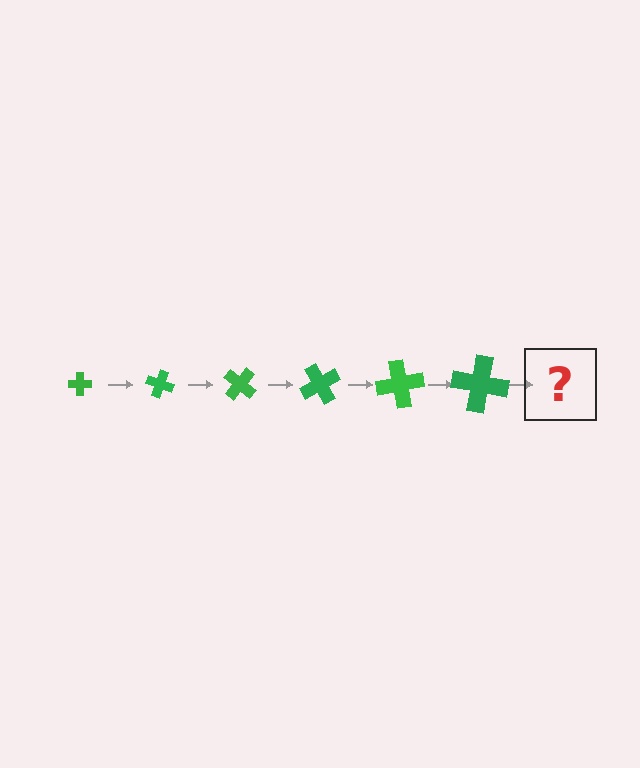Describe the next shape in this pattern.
It should be a cross, larger than the previous one and rotated 120 degrees from the start.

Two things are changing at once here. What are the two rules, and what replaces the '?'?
The two rules are that the cross grows larger each step and it rotates 20 degrees each step. The '?' should be a cross, larger than the previous one and rotated 120 degrees from the start.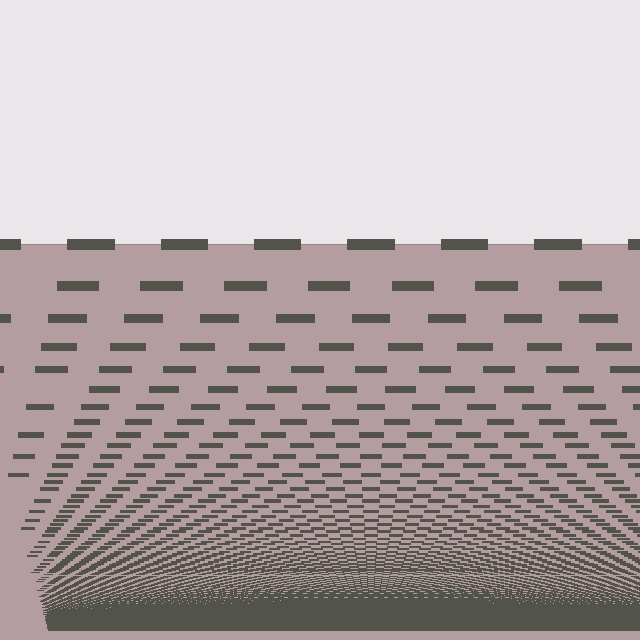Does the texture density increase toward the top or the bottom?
Density increases toward the bottom.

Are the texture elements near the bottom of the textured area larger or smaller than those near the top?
Smaller. The gradient is inverted — elements near the bottom are smaller and denser.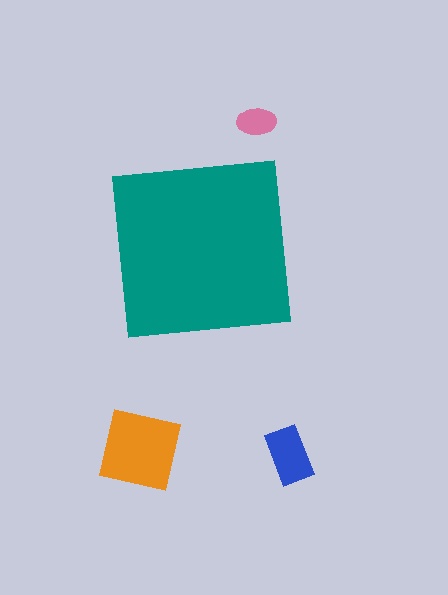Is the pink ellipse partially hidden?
No, the pink ellipse is fully visible.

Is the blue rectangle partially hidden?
No, the blue rectangle is fully visible.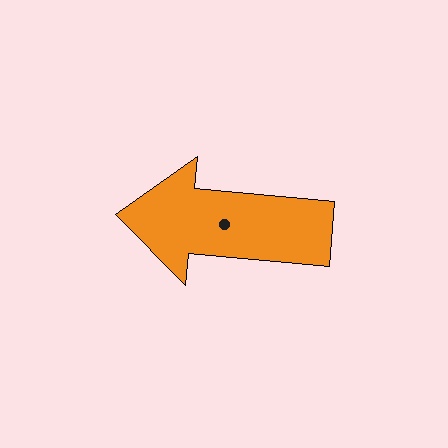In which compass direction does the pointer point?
West.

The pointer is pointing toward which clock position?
Roughly 9 o'clock.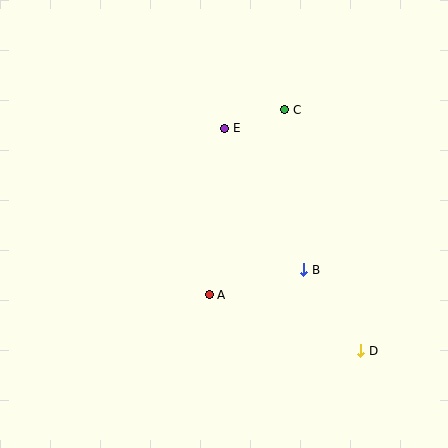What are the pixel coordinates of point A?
Point A is at (209, 295).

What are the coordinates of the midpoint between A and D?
The midpoint between A and D is at (285, 323).